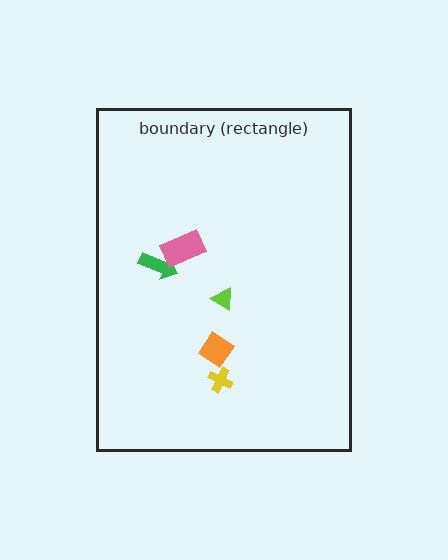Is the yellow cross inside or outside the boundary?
Inside.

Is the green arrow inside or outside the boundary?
Inside.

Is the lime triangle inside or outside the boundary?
Inside.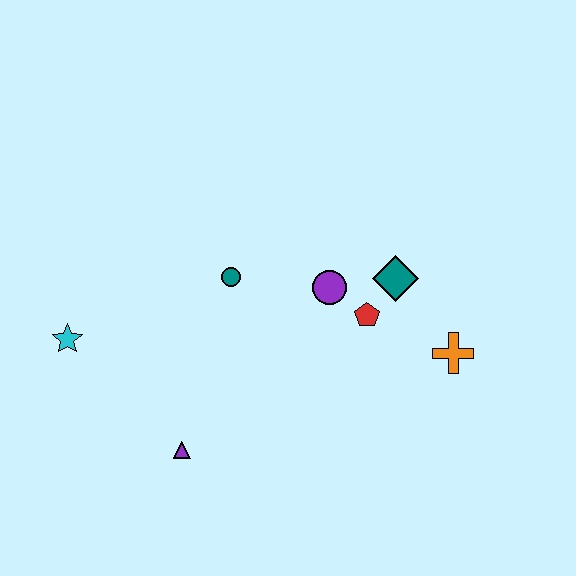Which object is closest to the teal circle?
The purple circle is closest to the teal circle.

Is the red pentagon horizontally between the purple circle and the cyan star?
No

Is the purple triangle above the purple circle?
No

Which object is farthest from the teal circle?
The orange cross is farthest from the teal circle.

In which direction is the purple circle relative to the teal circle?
The purple circle is to the right of the teal circle.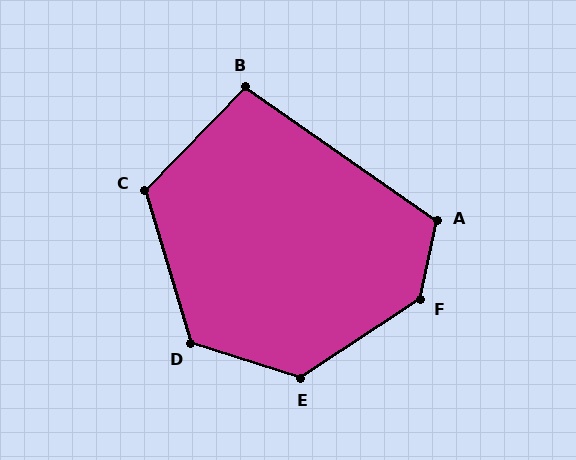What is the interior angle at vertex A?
Approximately 113 degrees (obtuse).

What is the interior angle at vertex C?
Approximately 119 degrees (obtuse).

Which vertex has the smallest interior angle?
B, at approximately 100 degrees.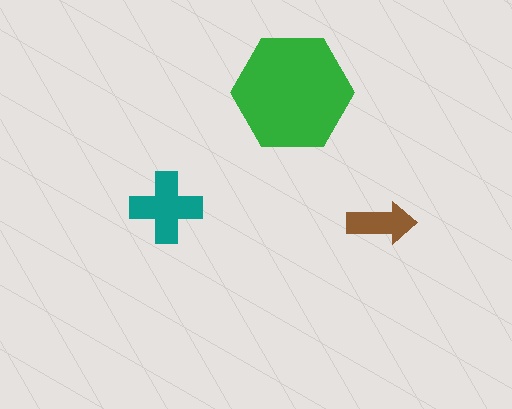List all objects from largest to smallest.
The green hexagon, the teal cross, the brown arrow.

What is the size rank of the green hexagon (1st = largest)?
1st.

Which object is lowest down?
The brown arrow is bottommost.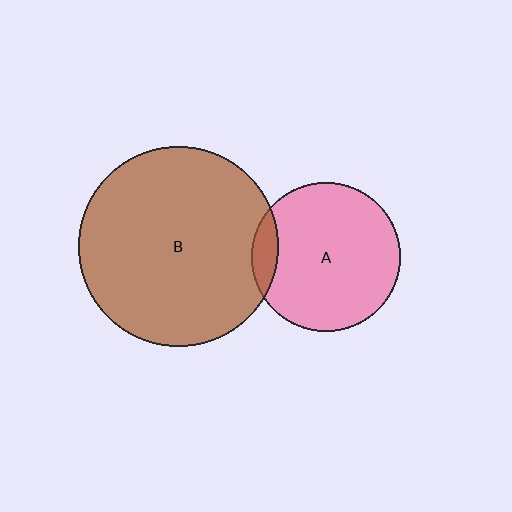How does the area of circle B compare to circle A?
Approximately 1.8 times.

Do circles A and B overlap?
Yes.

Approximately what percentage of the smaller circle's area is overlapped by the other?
Approximately 10%.